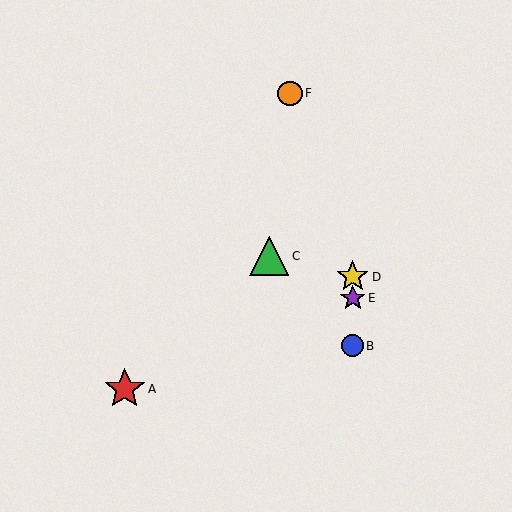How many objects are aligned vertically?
3 objects (B, D, E) are aligned vertically.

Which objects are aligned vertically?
Objects B, D, E are aligned vertically.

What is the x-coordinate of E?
Object E is at x≈353.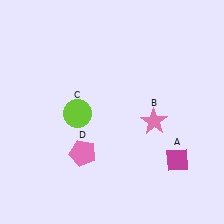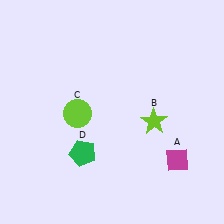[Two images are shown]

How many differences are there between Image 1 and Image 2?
There are 2 differences between the two images.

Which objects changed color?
B changed from pink to lime. D changed from pink to green.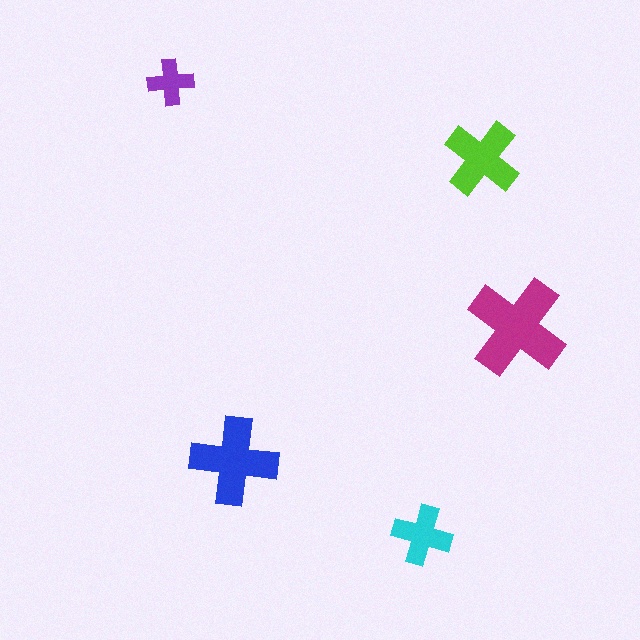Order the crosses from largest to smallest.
the magenta one, the blue one, the lime one, the cyan one, the purple one.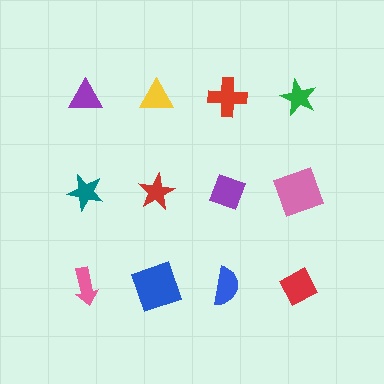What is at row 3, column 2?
A blue square.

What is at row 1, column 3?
A red cross.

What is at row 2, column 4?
A pink square.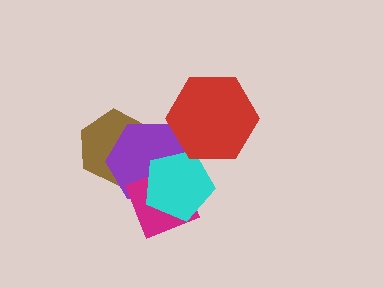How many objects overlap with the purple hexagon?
4 objects overlap with the purple hexagon.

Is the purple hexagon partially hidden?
Yes, it is partially covered by another shape.